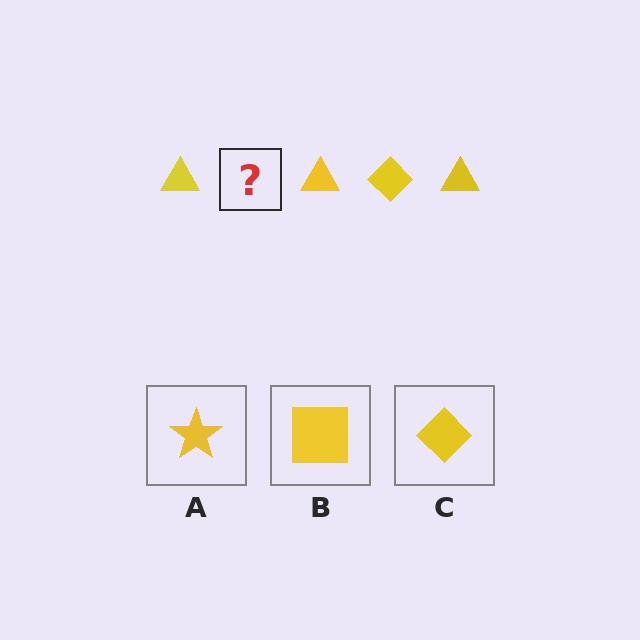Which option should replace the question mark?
Option C.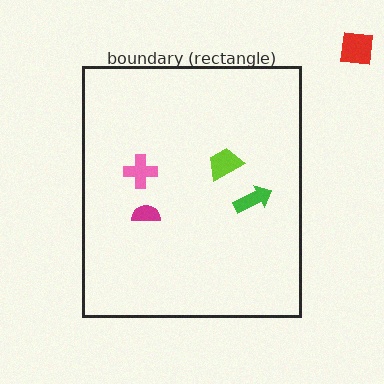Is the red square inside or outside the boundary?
Outside.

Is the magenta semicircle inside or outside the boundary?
Inside.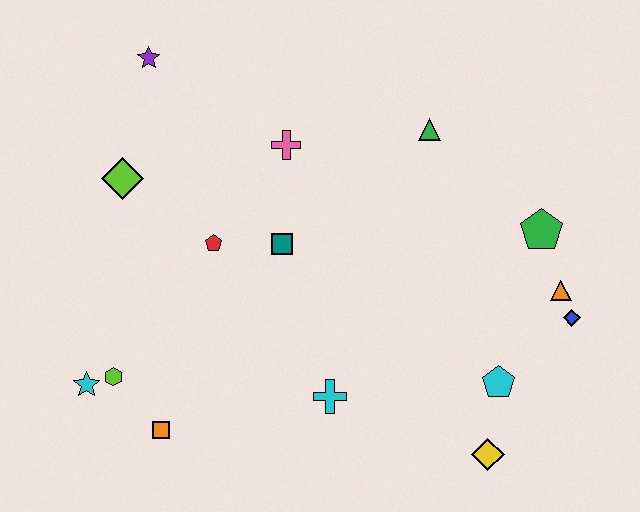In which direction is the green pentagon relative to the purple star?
The green pentagon is to the right of the purple star.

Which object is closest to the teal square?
The red pentagon is closest to the teal square.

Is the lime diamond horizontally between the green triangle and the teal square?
No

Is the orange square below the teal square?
Yes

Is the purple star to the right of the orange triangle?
No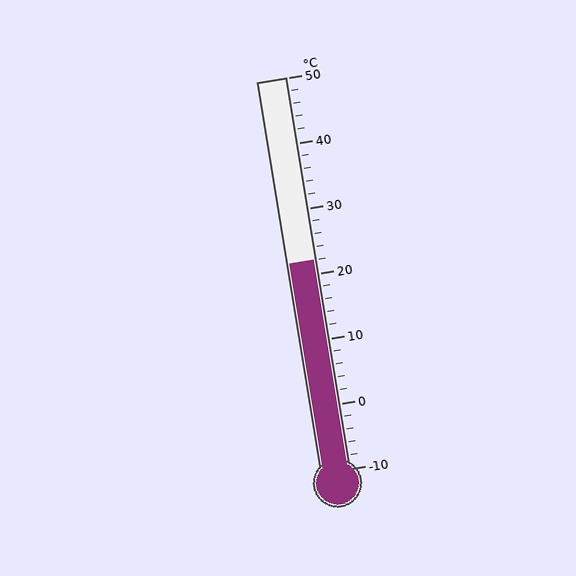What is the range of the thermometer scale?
The thermometer scale ranges from -10°C to 50°C.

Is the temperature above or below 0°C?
The temperature is above 0°C.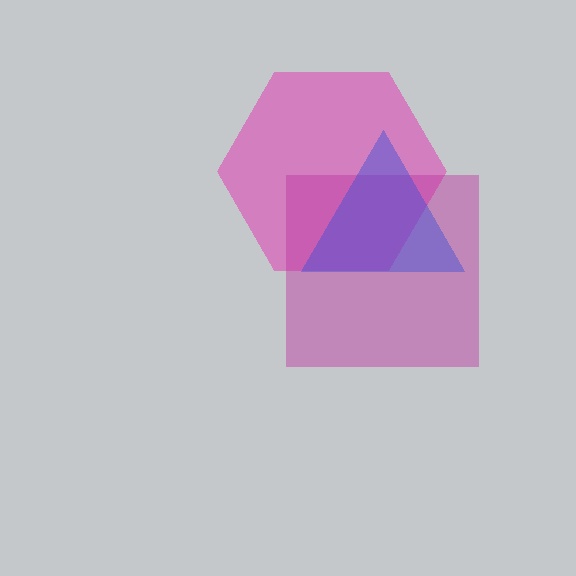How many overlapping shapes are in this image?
There are 3 overlapping shapes in the image.